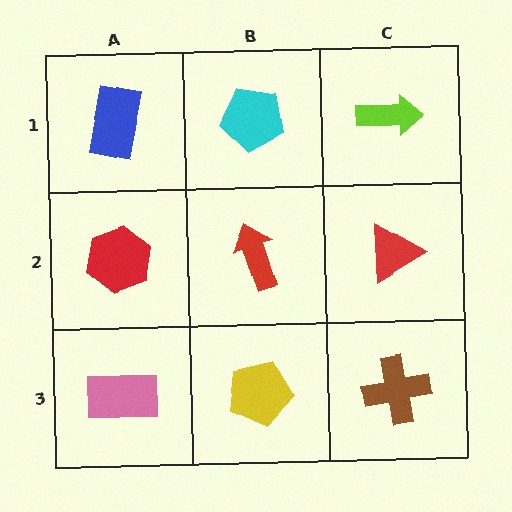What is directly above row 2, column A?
A blue rectangle.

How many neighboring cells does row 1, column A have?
2.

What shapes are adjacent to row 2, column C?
A lime arrow (row 1, column C), a brown cross (row 3, column C), a red arrow (row 2, column B).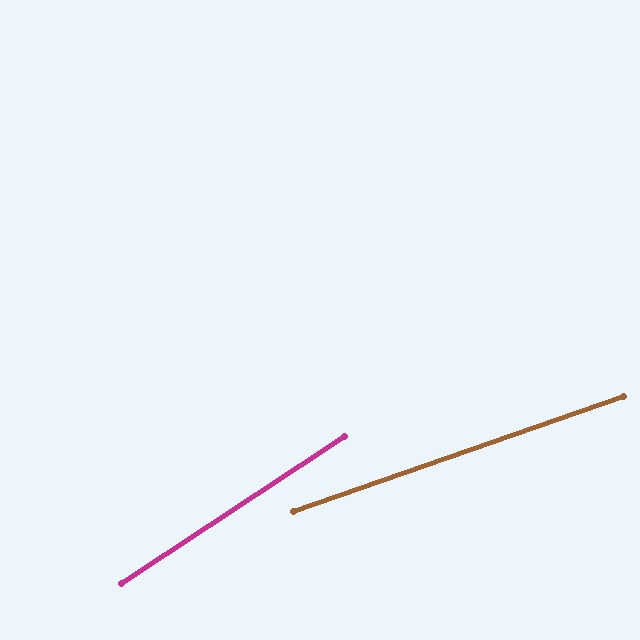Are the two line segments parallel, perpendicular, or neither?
Neither parallel nor perpendicular — they differ by about 14°.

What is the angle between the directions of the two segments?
Approximately 14 degrees.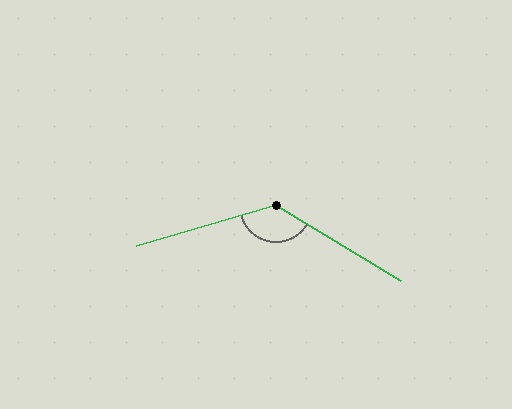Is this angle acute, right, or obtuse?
It is obtuse.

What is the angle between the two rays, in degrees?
Approximately 133 degrees.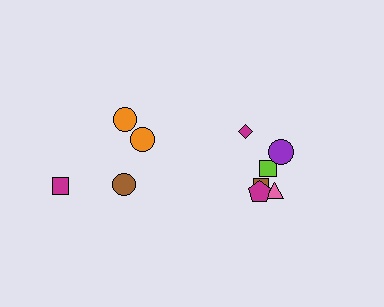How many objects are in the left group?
There are 4 objects.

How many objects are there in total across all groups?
There are 10 objects.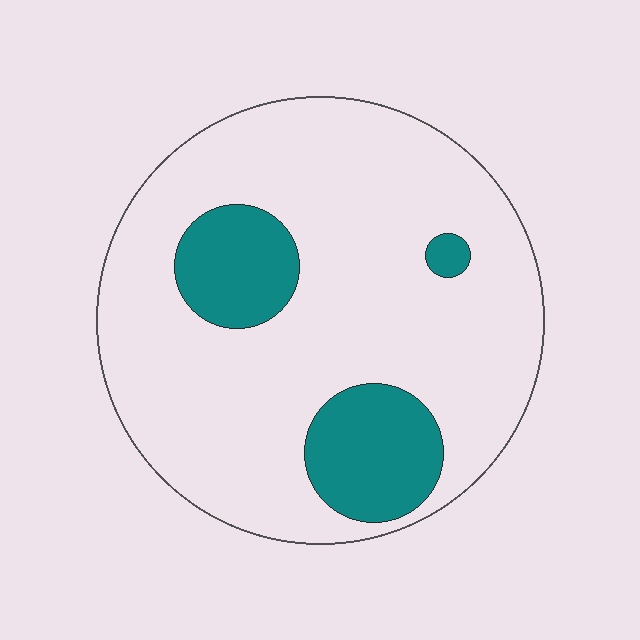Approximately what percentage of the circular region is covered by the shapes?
Approximately 20%.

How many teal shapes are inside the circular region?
3.